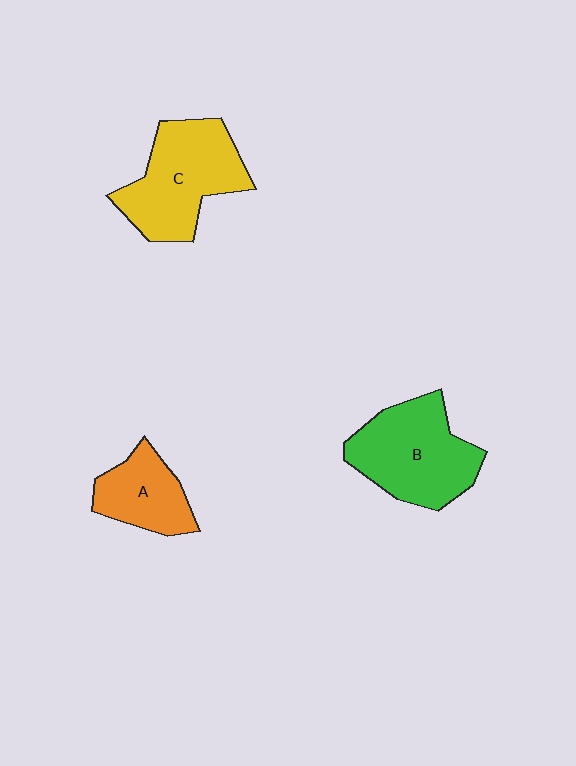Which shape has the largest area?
Shape B (green).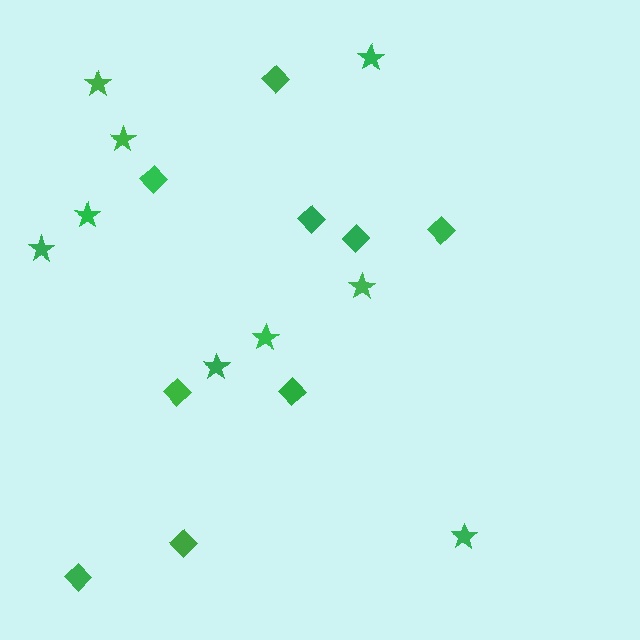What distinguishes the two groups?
There are 2 groups: one group of stars (9) and one group of diamonds (9).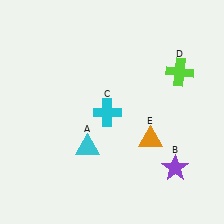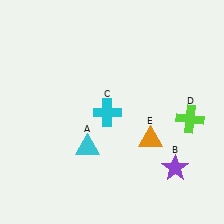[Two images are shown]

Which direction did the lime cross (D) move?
The lime cross (D) moved down.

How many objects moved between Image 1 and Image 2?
1 object moved between the two images.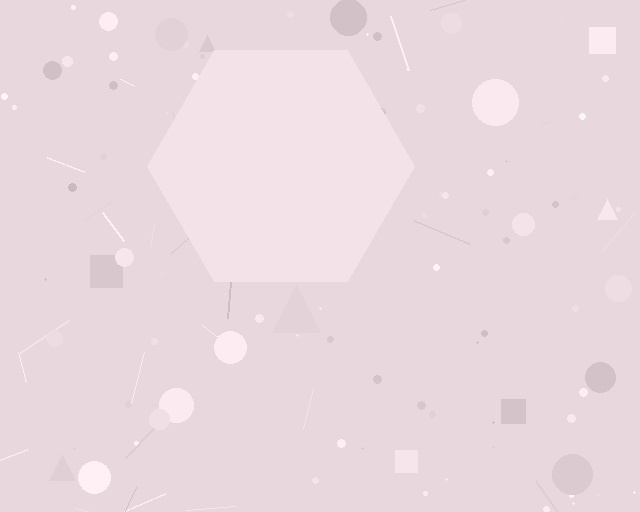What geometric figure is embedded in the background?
A hexagon is embedded in the background.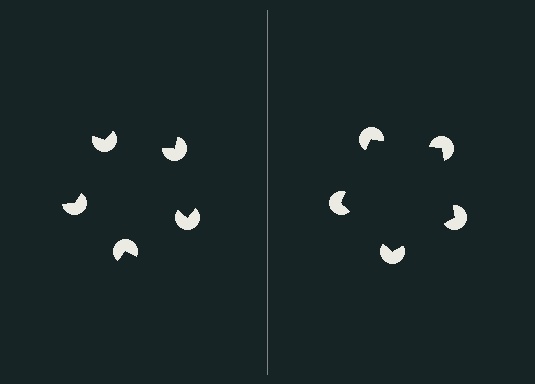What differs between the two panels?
The pac-man discs are positioned identically on both sides; only the wedge orientations differ. On the right they align to a pentagon; on the left they are misaligned.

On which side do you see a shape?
An illusory pentagon appears on the right side. On the left side the wedge cuts are rotated, so no coherent shape forms.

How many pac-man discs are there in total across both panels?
10 — 5 on each side.